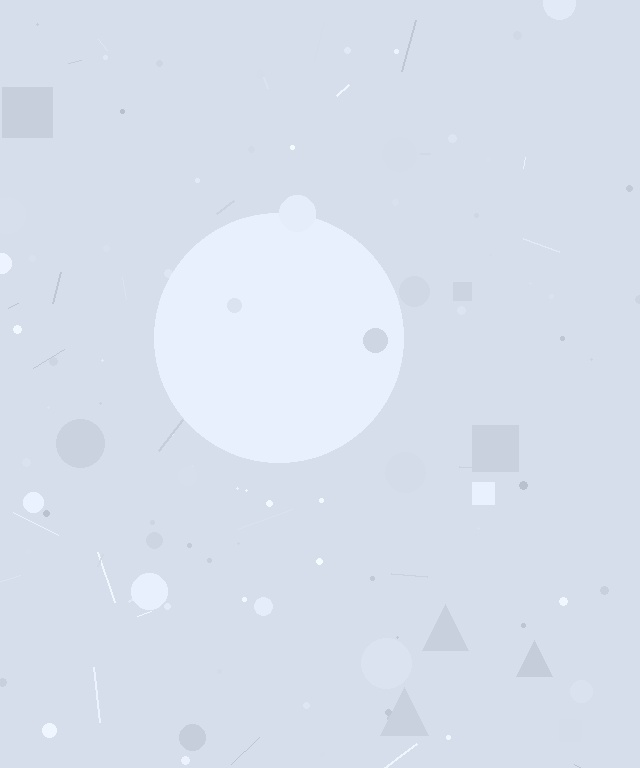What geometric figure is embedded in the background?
A circle is embedded in the background.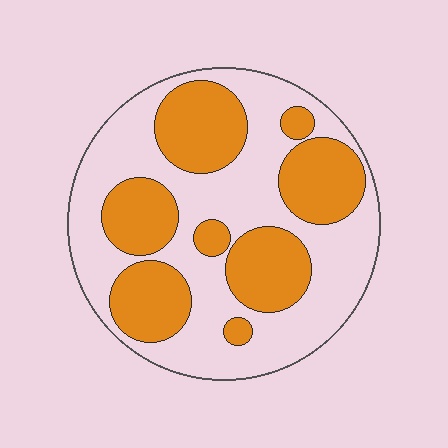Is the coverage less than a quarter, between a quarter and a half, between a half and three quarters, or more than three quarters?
Between a quarter and a half.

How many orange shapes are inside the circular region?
8.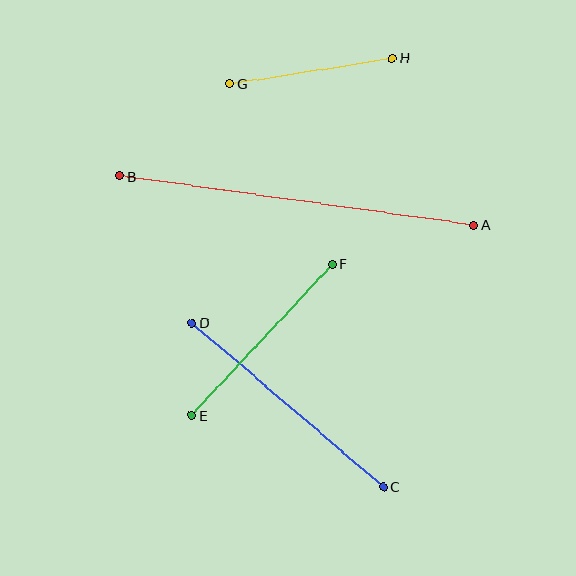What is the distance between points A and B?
The distance is approximately 358 pixels.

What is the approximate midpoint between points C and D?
The midpoint is at approximately (288, 405) pixels.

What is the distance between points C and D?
The distance is approximately 252 pixels.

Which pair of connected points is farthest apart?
Points A and B are farthest apart.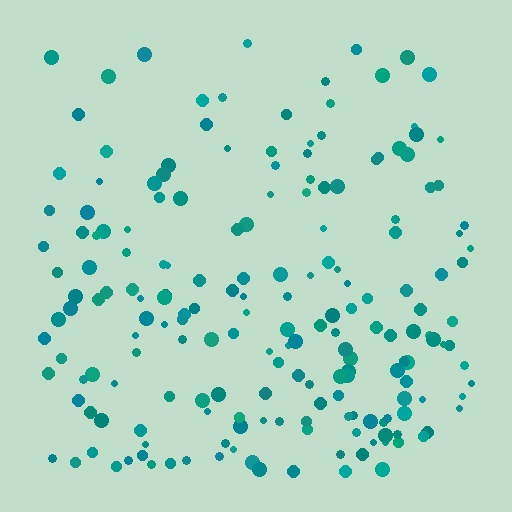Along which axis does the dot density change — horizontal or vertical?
Vertical.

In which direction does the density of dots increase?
From top to bottom, with the bottom side densest.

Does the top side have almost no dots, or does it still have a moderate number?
Still a moderate number, just noticeably fewer than the bottom.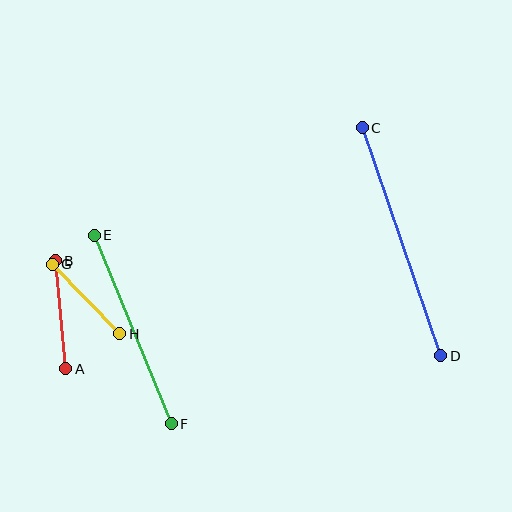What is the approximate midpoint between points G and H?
The midpoint is at approximately (86, 299) pixels.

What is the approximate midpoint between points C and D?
The midpoint is at approximately (402, 242) pixels.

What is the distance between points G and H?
The distance is approximately 97 pixels.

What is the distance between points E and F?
The distance is approximately 204 pixels.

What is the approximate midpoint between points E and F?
The midpoint is at approximately (133, 329) pixels.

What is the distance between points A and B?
The distance is approximately 109 pixels.